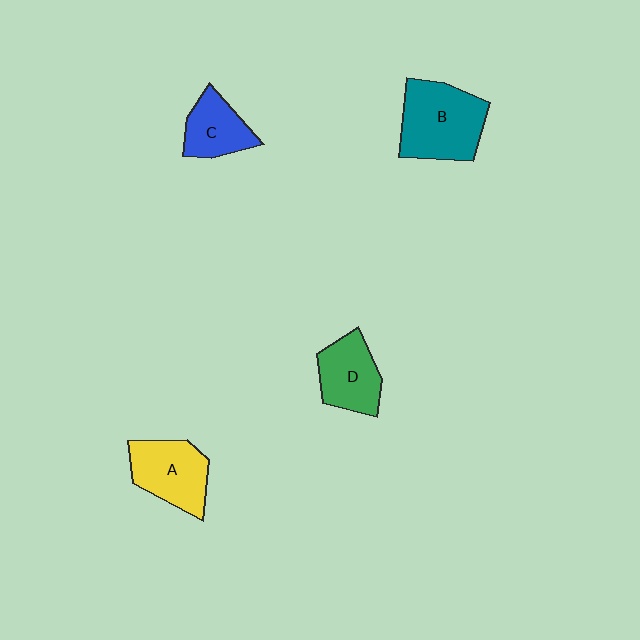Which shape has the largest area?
Shape B (teal).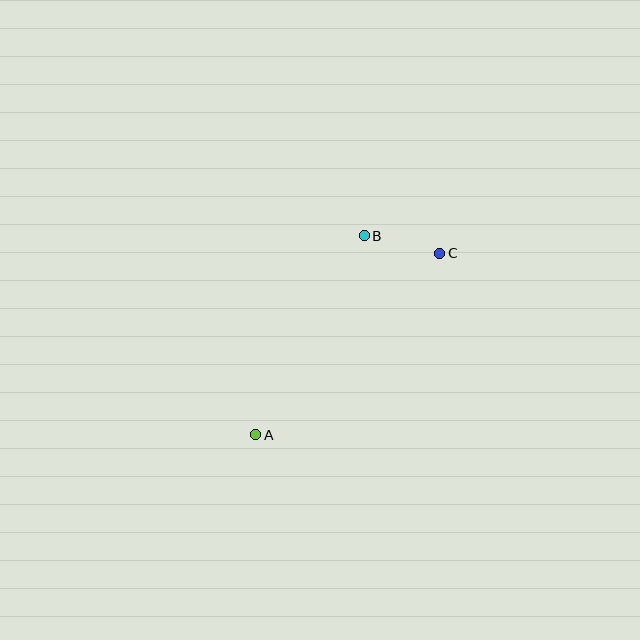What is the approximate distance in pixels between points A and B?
The distance between A and B is approximately 227 pixels.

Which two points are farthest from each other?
Points A and C are farthest from each other.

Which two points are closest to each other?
Points B and C are closest to each other.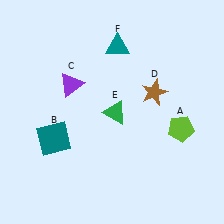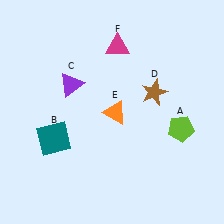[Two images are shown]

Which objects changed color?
E changed from green to orange. F changed from teal to magenta.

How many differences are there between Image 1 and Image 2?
There are 2 differences between the two images.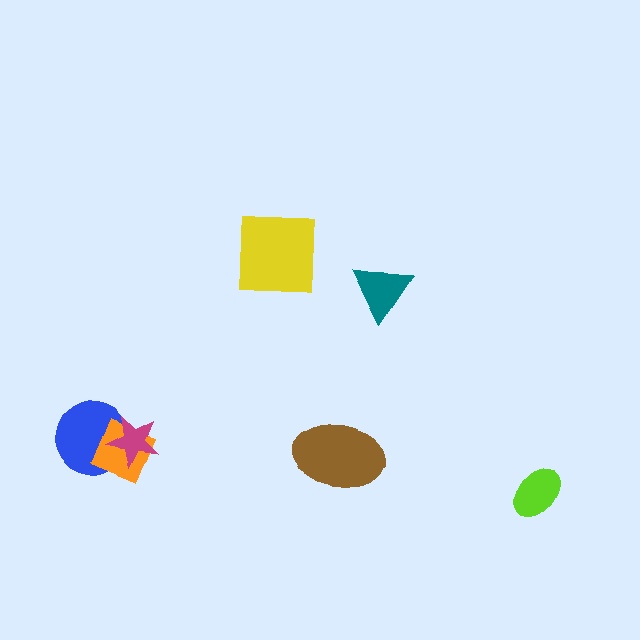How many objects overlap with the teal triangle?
0 objects overlap with the teal triangle.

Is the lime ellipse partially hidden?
No, no other shape covers it.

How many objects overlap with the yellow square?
0 objects overlap with the yellow square.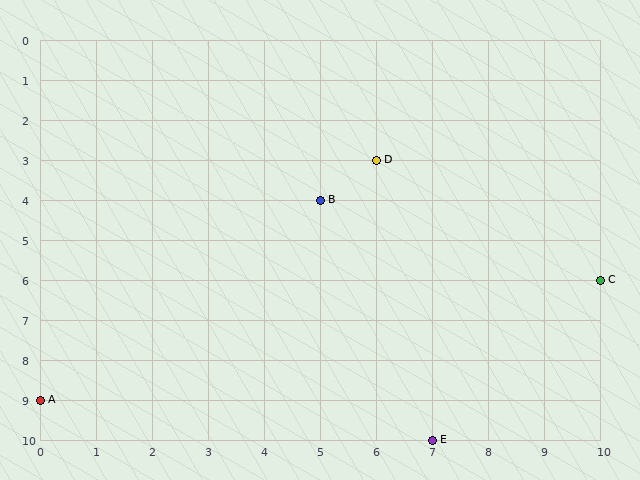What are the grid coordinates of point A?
Point A is at grid coordinates (0, 9).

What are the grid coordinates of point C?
Point C is at grid coordinates (10, 6).